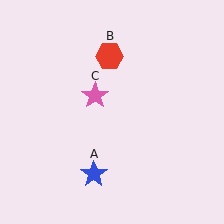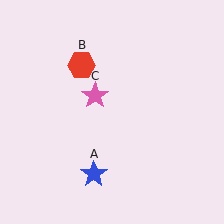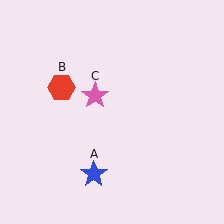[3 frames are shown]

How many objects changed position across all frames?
1 object changed position: red hexagon (object B).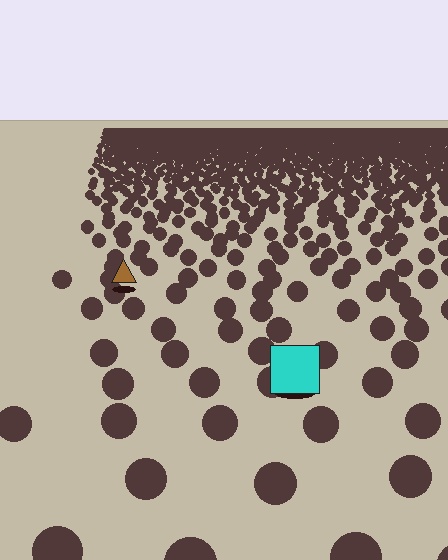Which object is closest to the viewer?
The cyan square is closest. The texture marks near it are larger and more spread out.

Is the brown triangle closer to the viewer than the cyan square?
No. The cyan square is closer — you can tell from the texture gradient: the ground texture is coarser near it.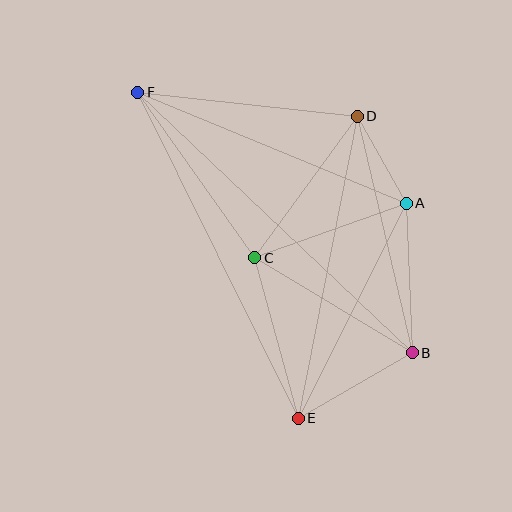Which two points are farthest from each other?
Points B and F are farthest from each other.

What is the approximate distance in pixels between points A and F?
The distance between A and F is approximately 291 pixels.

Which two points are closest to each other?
Points A and D are closest to each other.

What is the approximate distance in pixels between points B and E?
The distance between B and E is approximately 132 pixels.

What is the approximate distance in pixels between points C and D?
The distance between C and D is approximately 175 pixels.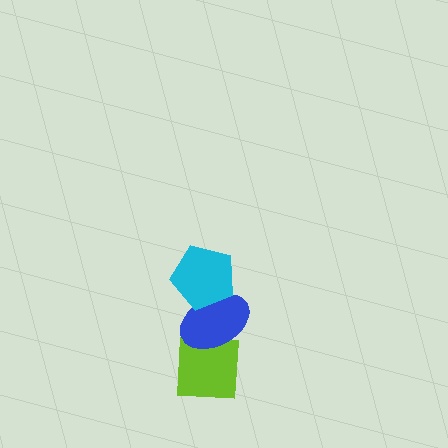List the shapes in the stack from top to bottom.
From top to bottom: the cyan pentagon, the blue ellipse, the lime square.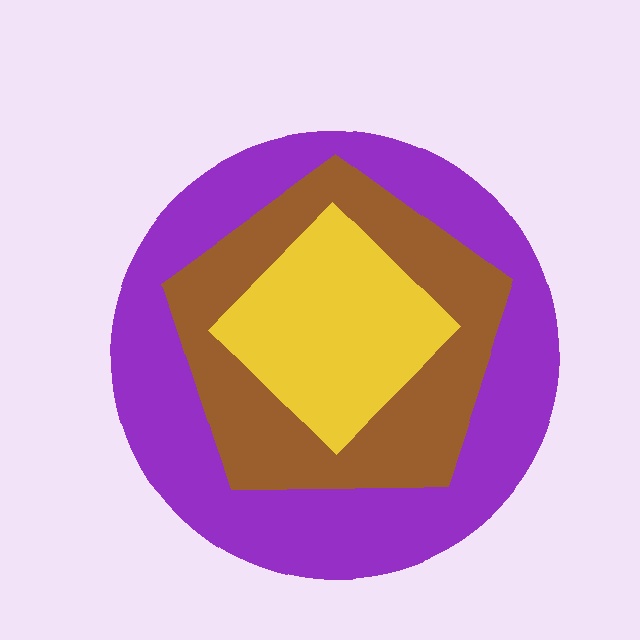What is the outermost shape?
The purple circle.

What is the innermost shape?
The yellow diamond.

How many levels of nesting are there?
3.